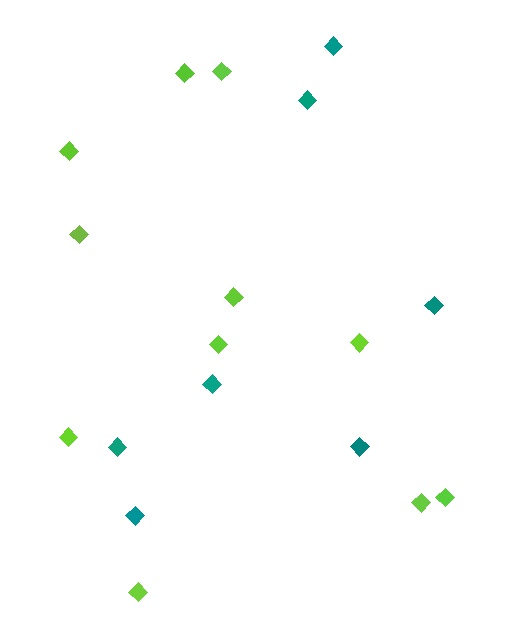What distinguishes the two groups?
There are 2 groups: one group of lime diamonds (11) and one group of teal diamonds (7).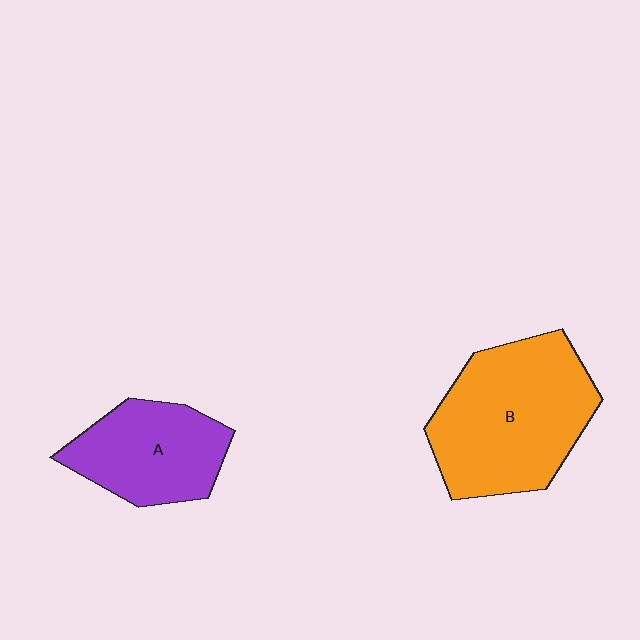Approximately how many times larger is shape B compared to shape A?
Approximately 1.6 times.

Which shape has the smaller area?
Shape A (purple).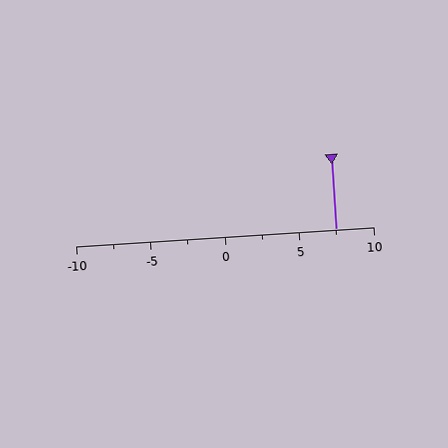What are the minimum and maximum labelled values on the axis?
The axis runs from -10 to 10.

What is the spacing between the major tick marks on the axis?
The major ticks are spaced 5 apart.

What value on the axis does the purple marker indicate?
The marker indicates approximately 7.5.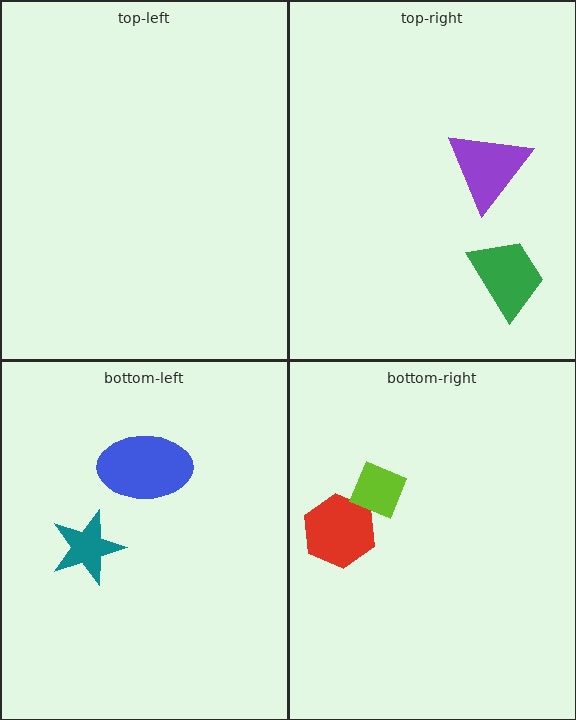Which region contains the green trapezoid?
The top-right region.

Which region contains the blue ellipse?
The bottom-left region.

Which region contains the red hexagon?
The bottom-right region.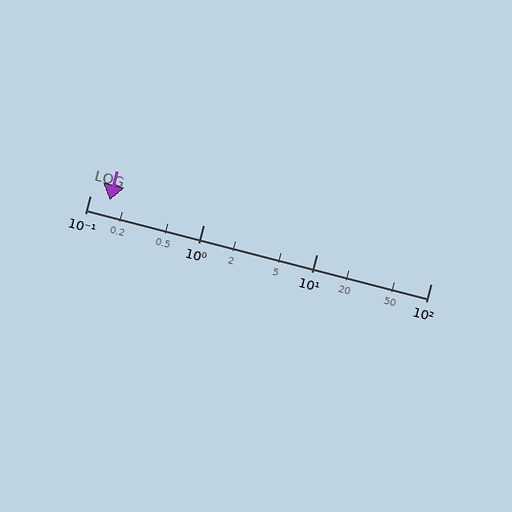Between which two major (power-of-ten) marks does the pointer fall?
The pointer is between 0.1 and 1.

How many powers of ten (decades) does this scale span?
The scale spans 3 decades, from 0.1 to 100.